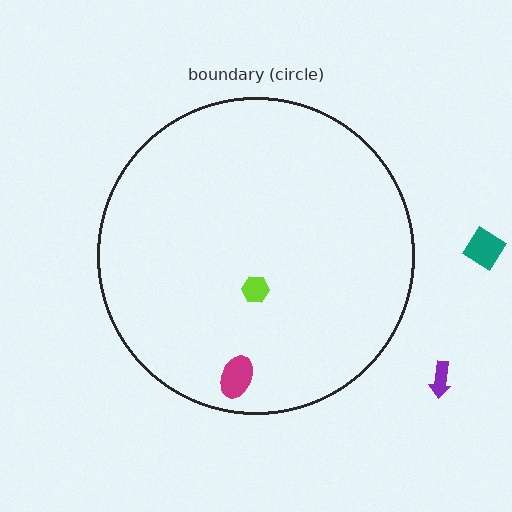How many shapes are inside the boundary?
2 inside, 2 outside.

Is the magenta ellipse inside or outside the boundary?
Inside.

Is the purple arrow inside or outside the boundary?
Outside.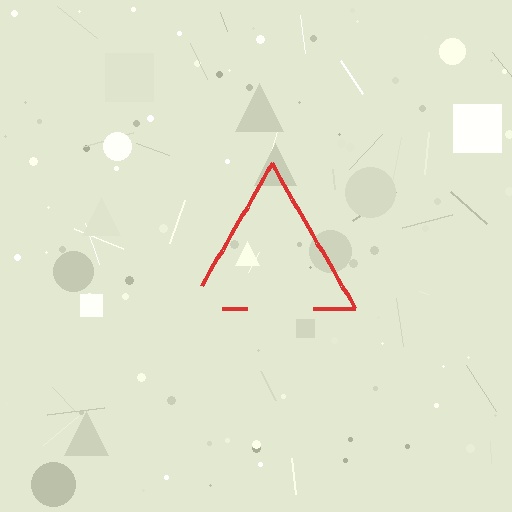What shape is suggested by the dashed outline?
The dashed outline suggests a triangle.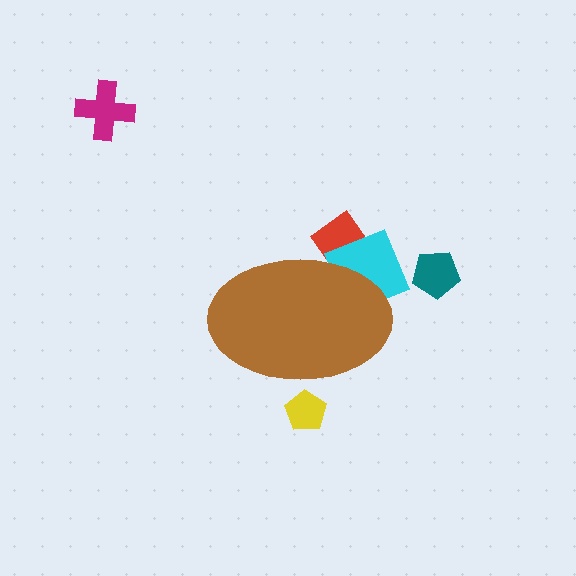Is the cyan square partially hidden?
Yes, the cyan square is partially hidden behind the brown ellipse.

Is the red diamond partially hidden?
Yes, the red diamond is partially hidden behind the brown ellipse.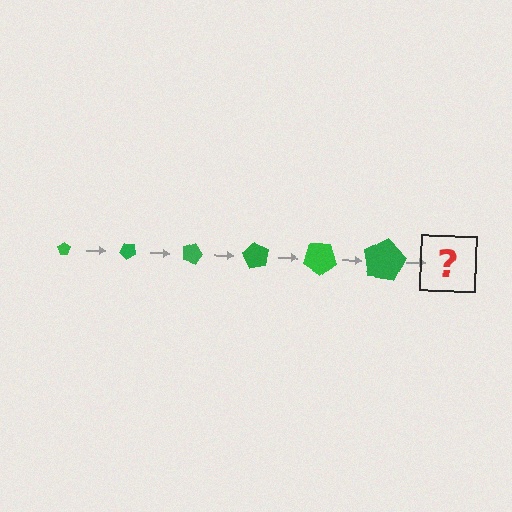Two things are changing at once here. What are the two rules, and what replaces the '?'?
The two rules are that the pentagon grows larger each step and it rotates 45 degrees each step. The '?' should be a pentagon, larger than the previous one and rotated 270 degrees from the start.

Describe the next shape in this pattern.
It should be a pentagon, larger than the previous one and rotated 270 degrees from the start.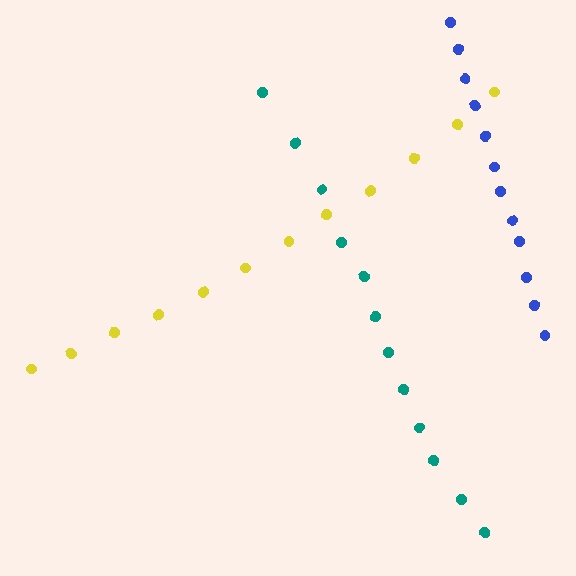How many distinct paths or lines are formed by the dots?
There are 3 distinct paths.